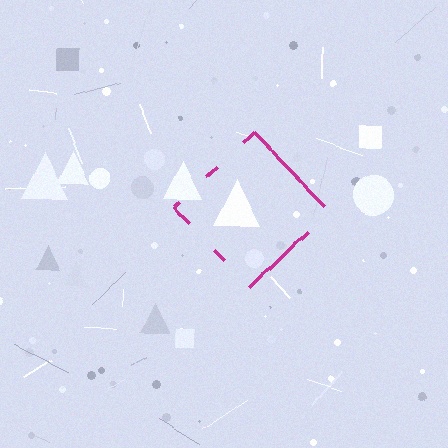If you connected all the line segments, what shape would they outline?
They would outline a diamond.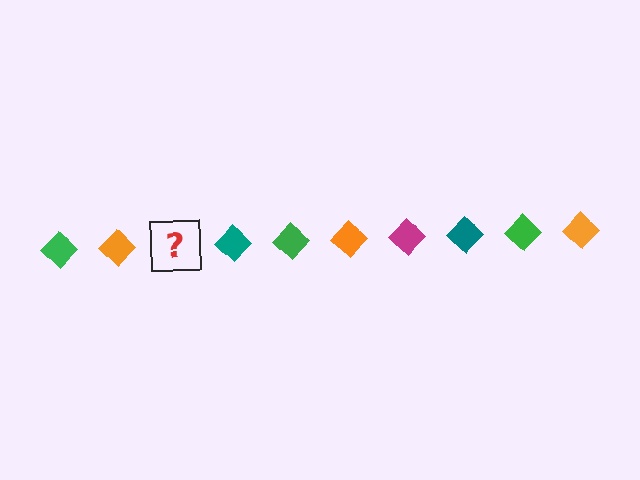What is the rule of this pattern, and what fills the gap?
The rule is that the pattern cycles through green, orange, magenta, teal diamonds. The gap should be filled with a magenta diamond.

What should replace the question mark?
The question mark should be replaced with a magenta diamond.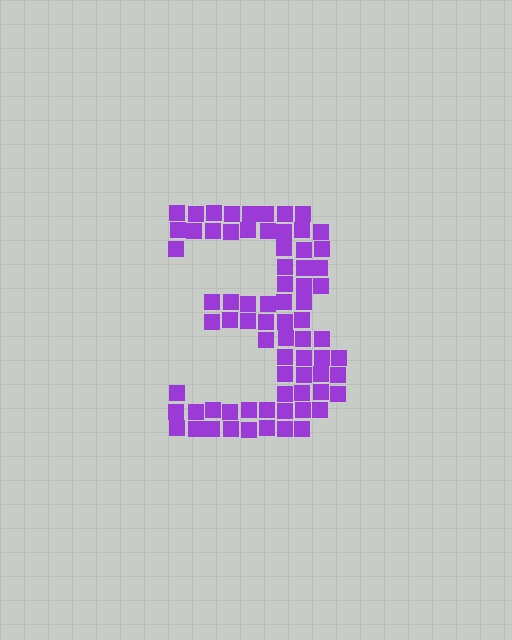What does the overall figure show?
The overall figure shows the digit 3.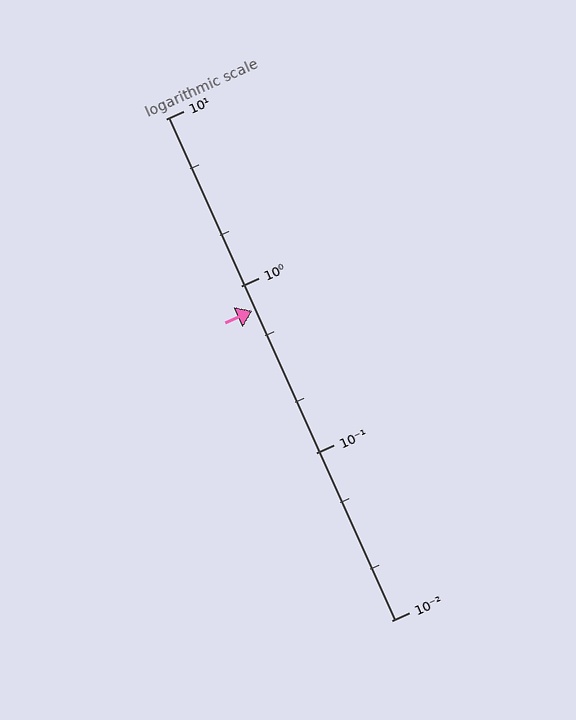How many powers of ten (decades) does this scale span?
The scale spans 3 decades, from 0.01 to 10.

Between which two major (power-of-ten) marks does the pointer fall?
The pointer is between 0.1 and 1.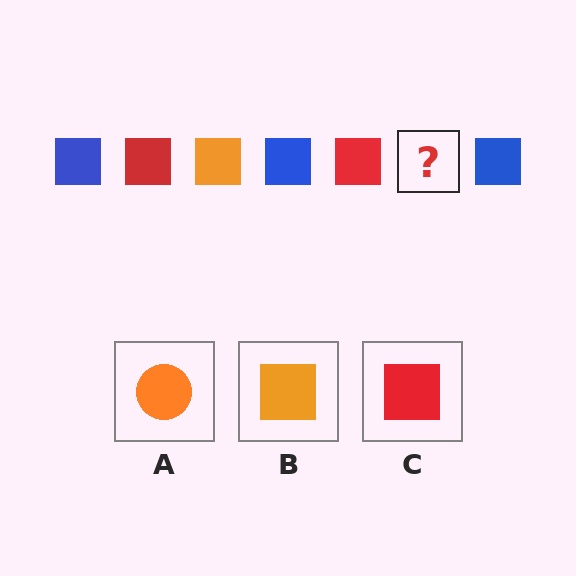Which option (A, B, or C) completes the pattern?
B.